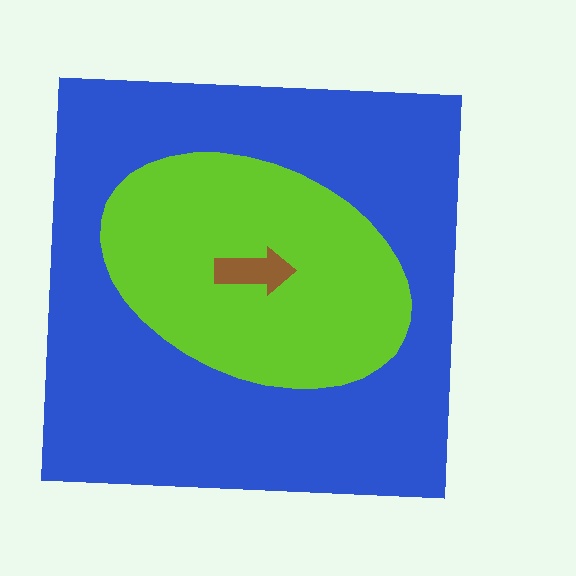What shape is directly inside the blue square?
The lime ellipse.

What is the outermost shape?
The blue square.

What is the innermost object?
The brown arrow.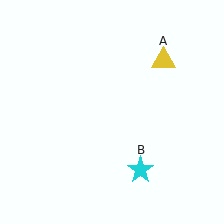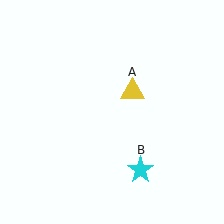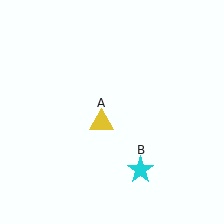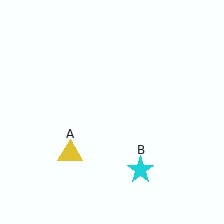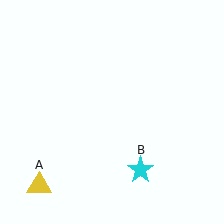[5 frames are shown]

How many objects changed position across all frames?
1 object changed position: yellow triangle (object A).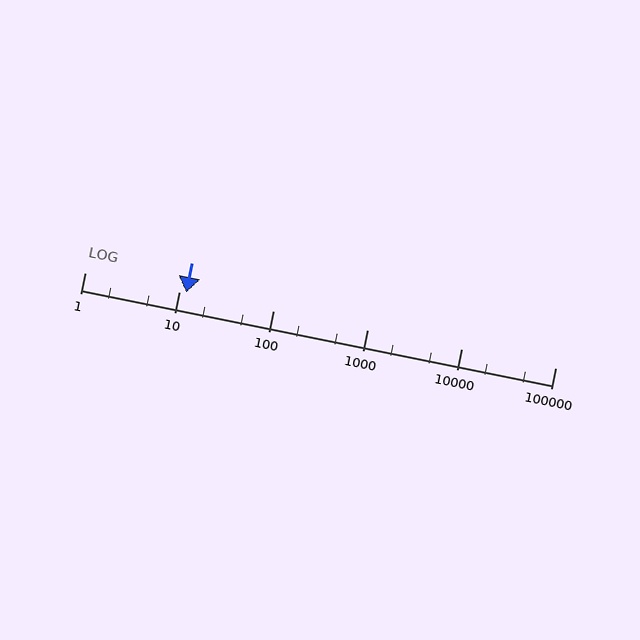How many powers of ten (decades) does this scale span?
The scale spans 5 decades, from 1 to 100000.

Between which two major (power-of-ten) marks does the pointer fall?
The pointer is between 10 and 100.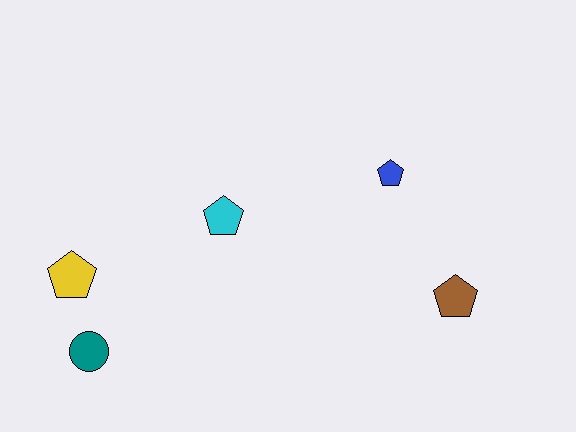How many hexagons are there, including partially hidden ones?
There are no hexagons.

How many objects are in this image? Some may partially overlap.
There are 5 objects.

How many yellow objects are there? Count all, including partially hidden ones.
There is 1 yellow object.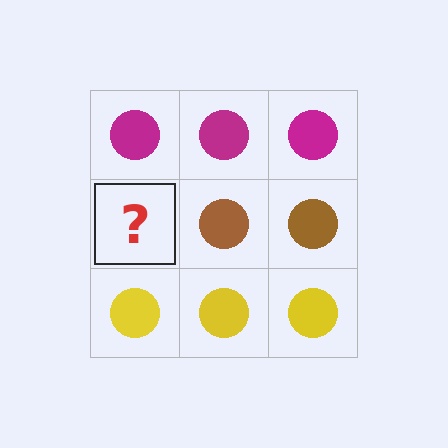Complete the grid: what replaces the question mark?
The question mark should be replaced with a brown circle.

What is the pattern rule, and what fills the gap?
The rule is that each row has a consistent color. The gap should be filled with a brown circle.